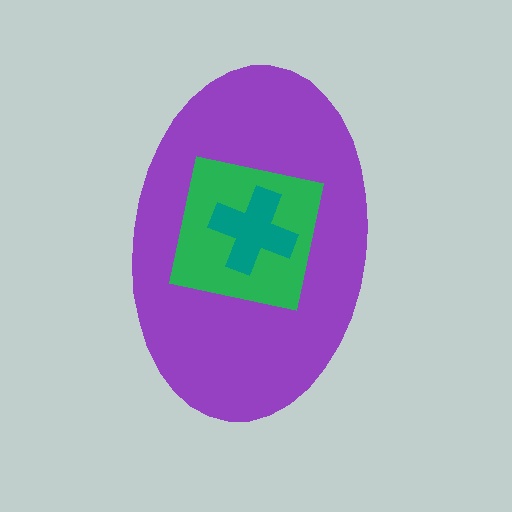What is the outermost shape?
The purple ellipse.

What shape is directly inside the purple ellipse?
The green square.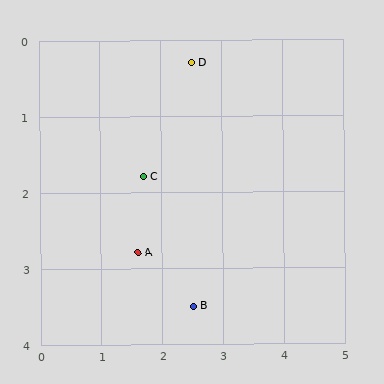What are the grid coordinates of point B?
Point B is at approximately (2.5, 3.5).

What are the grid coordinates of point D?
Point D is at approximately (2.5, 0.3).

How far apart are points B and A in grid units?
Points B and A are about 1.1 grid units apart.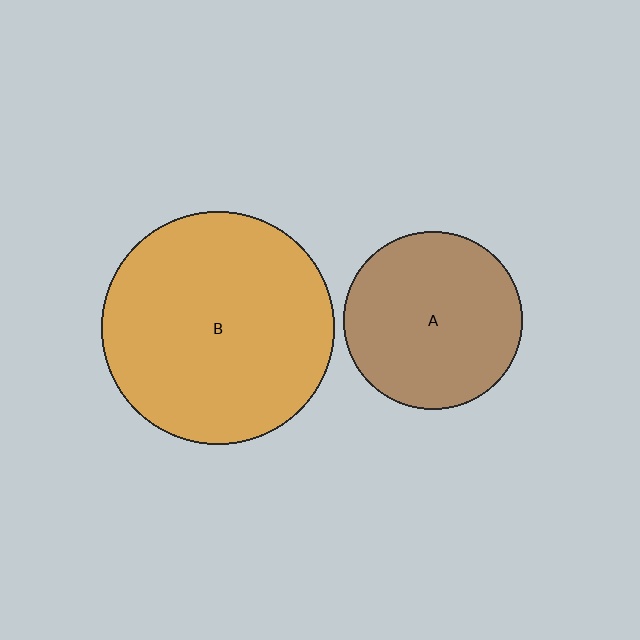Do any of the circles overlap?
No, none of the circles overlap.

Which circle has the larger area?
Circle B (orange).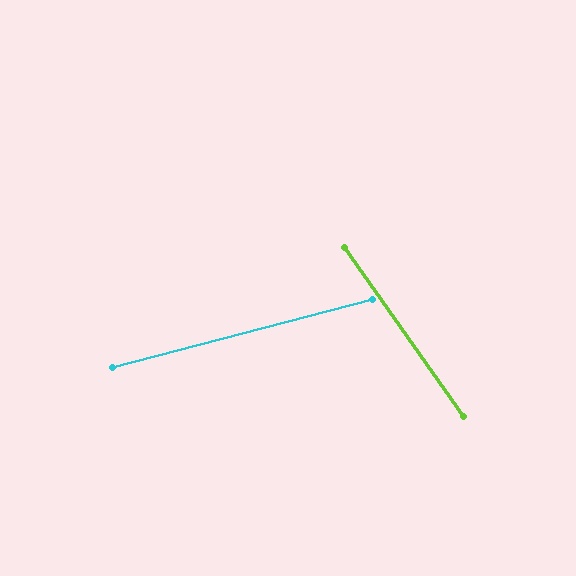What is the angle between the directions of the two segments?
Approximately 69 degrees.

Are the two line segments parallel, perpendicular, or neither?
Neither parallel nor perpendicular — they differ by about 69°.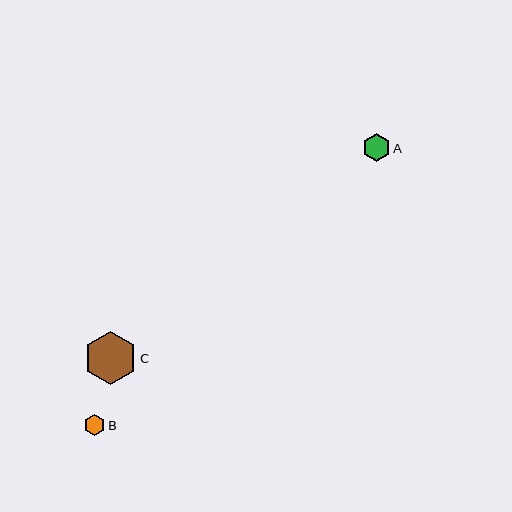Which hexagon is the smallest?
Hexagon B is the smallest with a size of approximately 21 pixels.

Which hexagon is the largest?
Hexagon C is the largest with a size of approximately 53 pixels.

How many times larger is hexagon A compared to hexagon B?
Hexagon A is approximately 1.3 times the size of hexagon B.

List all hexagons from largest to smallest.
From largest to smallest: C, A, B.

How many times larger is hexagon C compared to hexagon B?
Hexagon C is approximately 2.6 times the size of hexagon B.